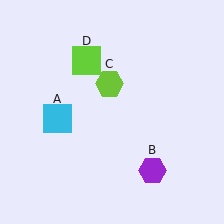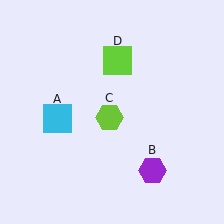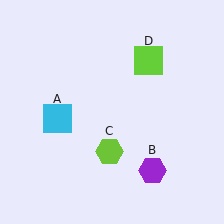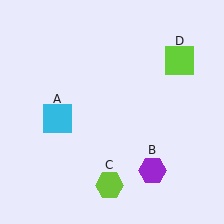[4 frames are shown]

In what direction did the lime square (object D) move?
The lime square (object D) moved right.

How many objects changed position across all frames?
2 objects changed position: lime hexagon (object C), lime square (object D).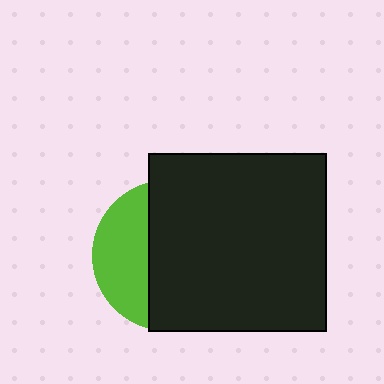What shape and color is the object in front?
The object in front is a black square.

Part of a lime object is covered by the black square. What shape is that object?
It is a circle.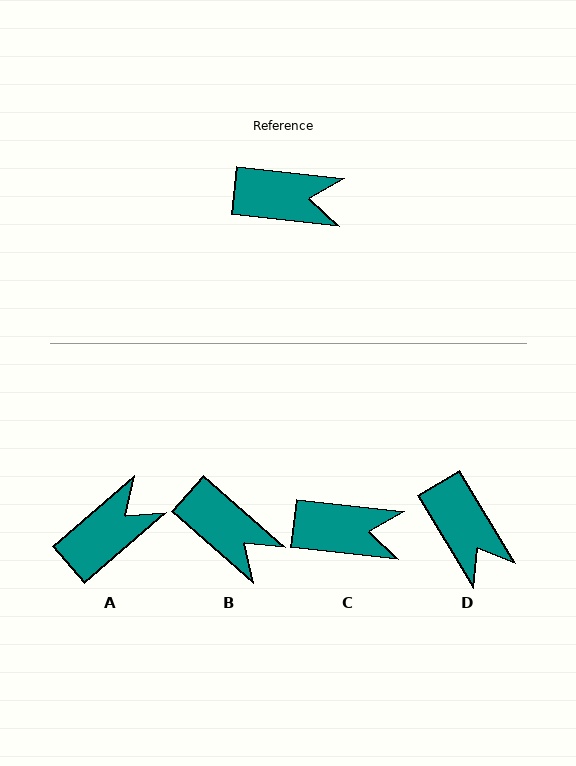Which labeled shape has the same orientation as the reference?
C.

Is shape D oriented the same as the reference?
No, it is off by about 53 degrees.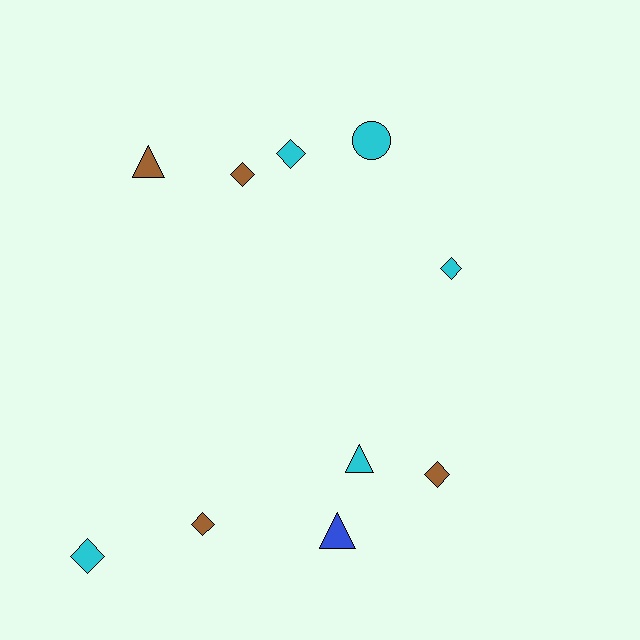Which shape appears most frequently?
Diamond, with 6 objects.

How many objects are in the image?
There are 10 objects.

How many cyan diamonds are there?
There are 3 cyan diamonds.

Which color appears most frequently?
Cyan, with 5 objects.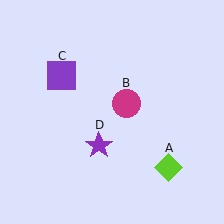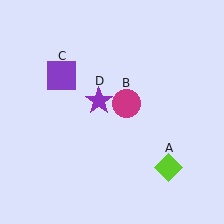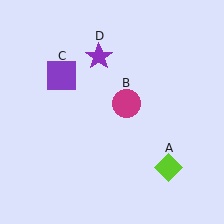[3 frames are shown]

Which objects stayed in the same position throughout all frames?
Lime diamond (object A) and magenta circle (object B) and purple square (object C) remained stationary.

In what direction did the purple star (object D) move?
The purple star (object D) moved up.